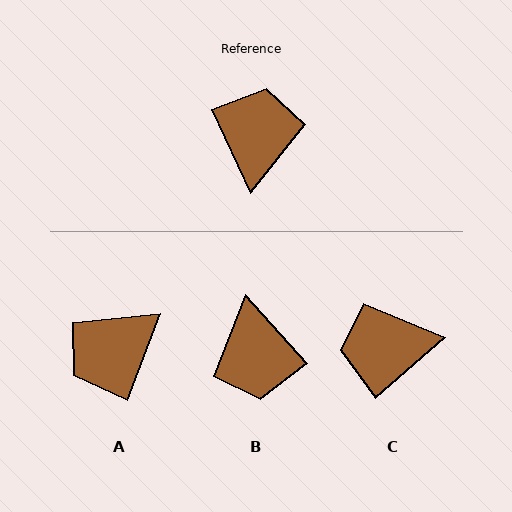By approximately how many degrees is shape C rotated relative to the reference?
Approximately 106 degrees counter-clockwise.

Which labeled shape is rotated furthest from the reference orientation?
B, about 163 degrees away.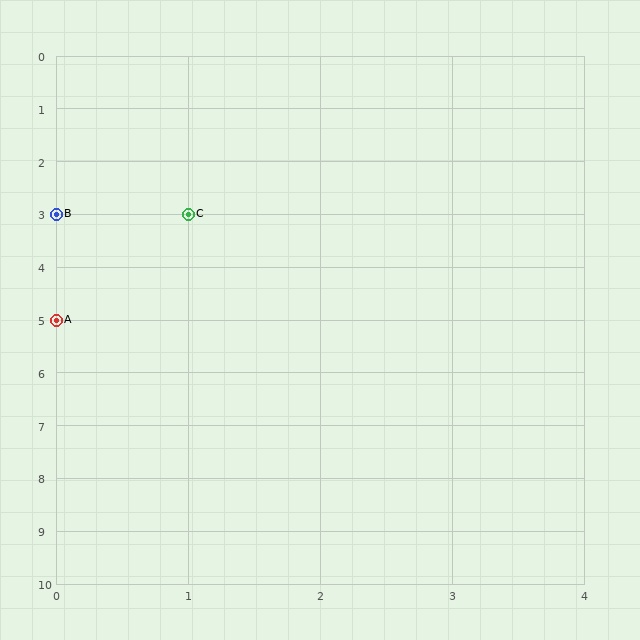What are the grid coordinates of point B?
Point B is at grid coordinates (0, 3).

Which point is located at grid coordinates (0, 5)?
Point A is at (0, 5).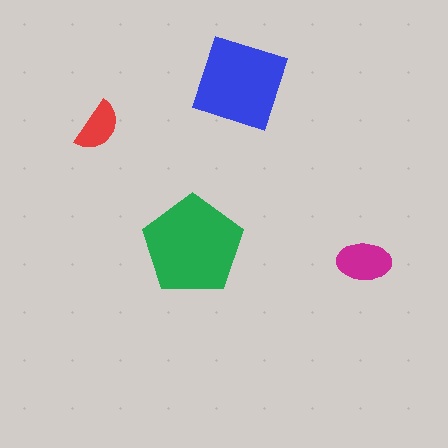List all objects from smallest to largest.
The red semicircle, the magenta ellipse, the blue square, the green pentagon.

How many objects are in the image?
There are 4 objects in the image.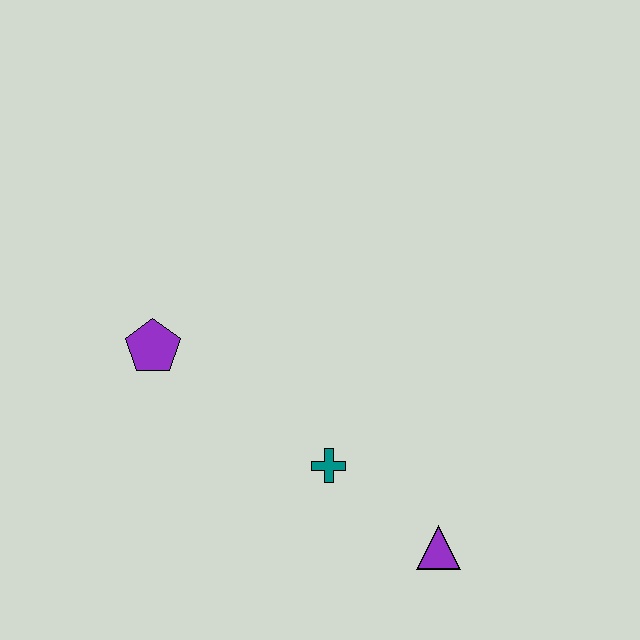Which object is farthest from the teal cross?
The purple pentagon is farthest from the teal cross.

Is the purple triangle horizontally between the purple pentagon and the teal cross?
No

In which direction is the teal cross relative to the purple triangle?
The teal cross is to the left of the purple triangle.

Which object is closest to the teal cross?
The purple triangle is closest to the teal cross.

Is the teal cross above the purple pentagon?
No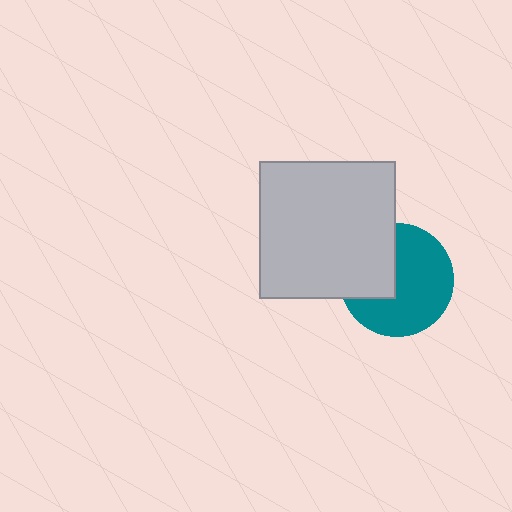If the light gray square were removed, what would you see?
You would see the complete teal circle.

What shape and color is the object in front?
The object in front is a light gray square.